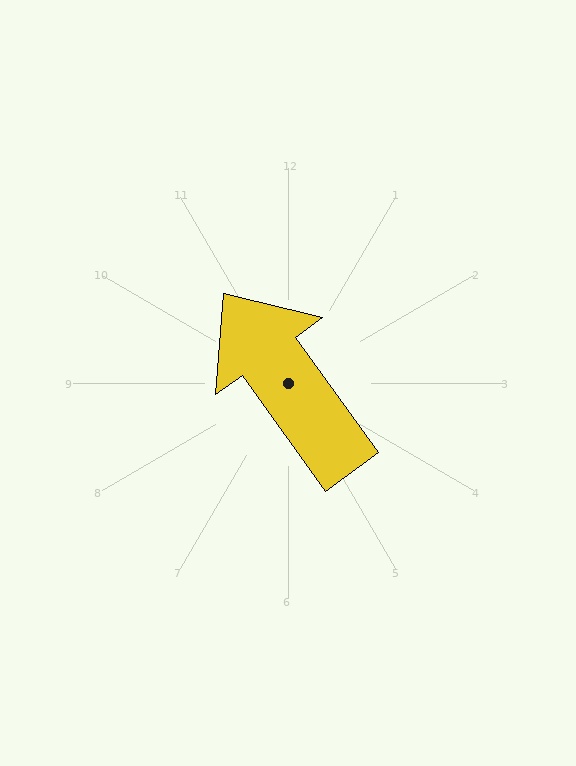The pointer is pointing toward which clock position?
Roughly 11 o'clock.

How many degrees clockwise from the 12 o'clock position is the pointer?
Approximately 324 degrees.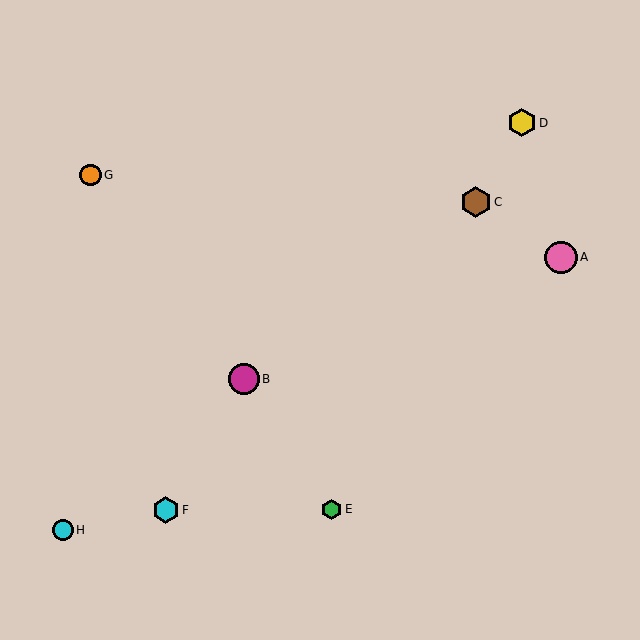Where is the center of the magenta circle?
The center of the magenta circle is at (244, 379).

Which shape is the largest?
The pink circle (labeled A) is the largest.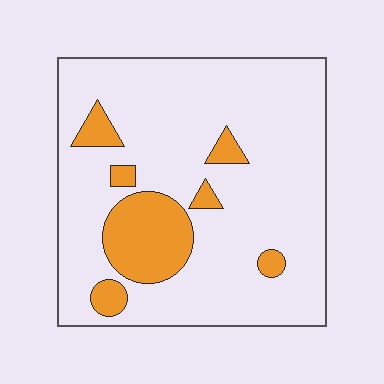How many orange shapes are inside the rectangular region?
7.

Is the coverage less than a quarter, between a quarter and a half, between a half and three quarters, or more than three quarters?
Less than a quarter.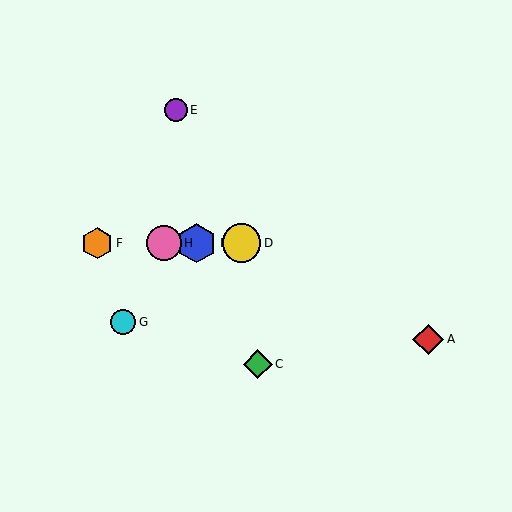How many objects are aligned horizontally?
4 objects (B, D, F, H) are aligned horizontally.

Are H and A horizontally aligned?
No, H is at y≈243 and A is at y≈339.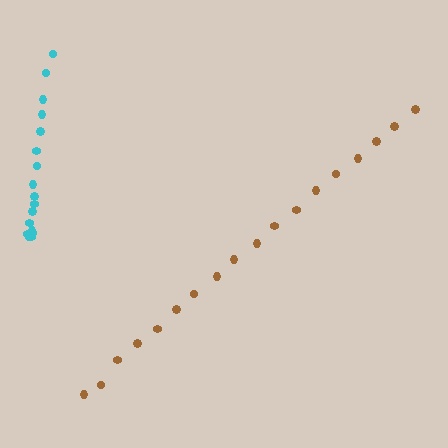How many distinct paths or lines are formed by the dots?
There are 2 distinct paths.